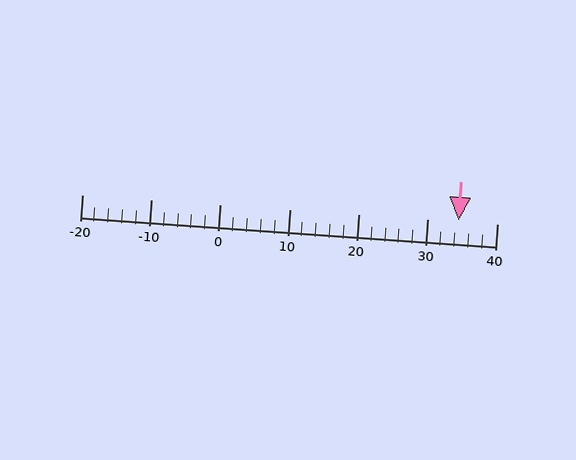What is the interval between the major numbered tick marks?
The major tick marks are spaced 10 units apart.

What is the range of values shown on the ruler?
The ruler shows values from -20 to 40.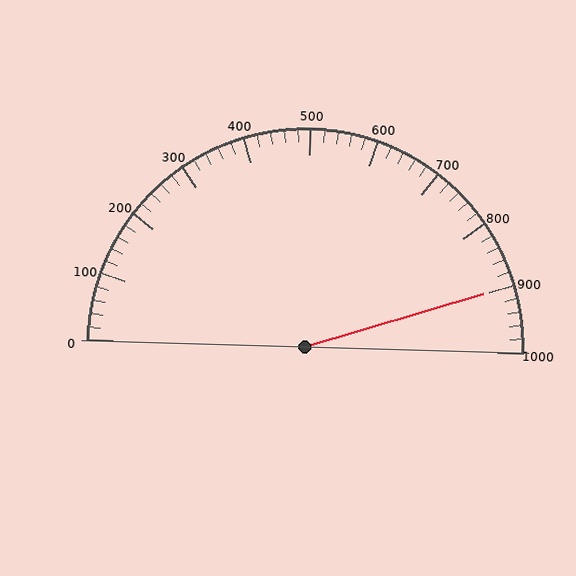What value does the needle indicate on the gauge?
The needle indicates approximately 900.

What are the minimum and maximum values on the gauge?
The gauge ranges from 0 to 1000.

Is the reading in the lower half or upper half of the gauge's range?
The reading is in the upper half of the range (0 to 1000).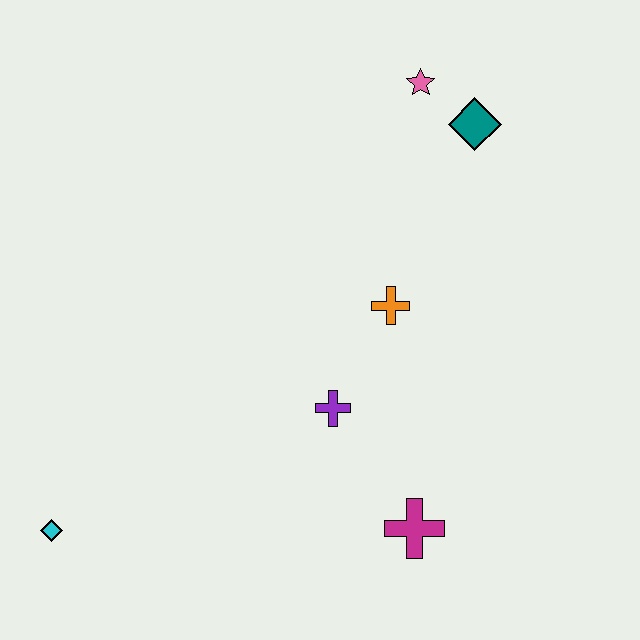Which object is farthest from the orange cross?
The cyan diamond is farthest from the orange cross.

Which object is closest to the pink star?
The teal diamond is closest to the pink star.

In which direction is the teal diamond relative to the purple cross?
The teal diamond is above the purple cross.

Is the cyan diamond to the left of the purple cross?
Yes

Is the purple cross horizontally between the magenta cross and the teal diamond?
No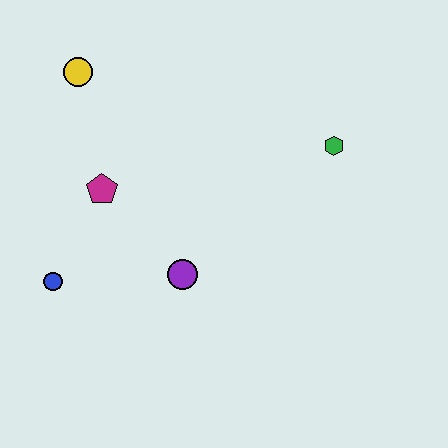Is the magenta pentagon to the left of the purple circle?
Yes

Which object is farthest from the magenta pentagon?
The green hexagon is farthest from the magenta pentagon.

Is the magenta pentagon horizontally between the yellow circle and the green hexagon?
Yes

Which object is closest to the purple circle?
The magenta pentagon is closest to the purple circle.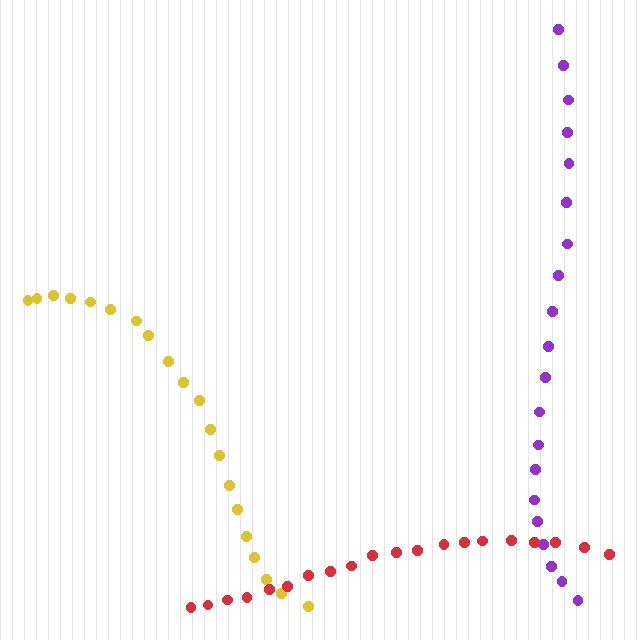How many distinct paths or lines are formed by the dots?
There are 3 distinct paths.